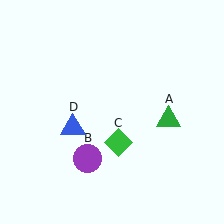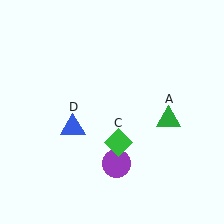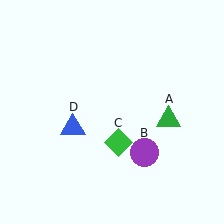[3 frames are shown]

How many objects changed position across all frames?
1 object changed position: purple circle (object B).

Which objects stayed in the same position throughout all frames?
Green triangle (object A) and green diamond (object C) and blue triangle (object D) remained stationary.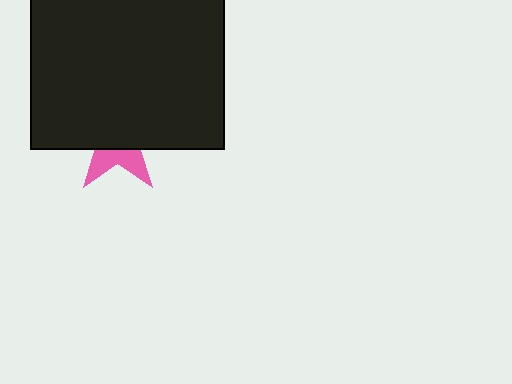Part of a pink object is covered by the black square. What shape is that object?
It is a star.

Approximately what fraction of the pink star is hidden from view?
Roughly 66% of the pink star is hidden behind the black square.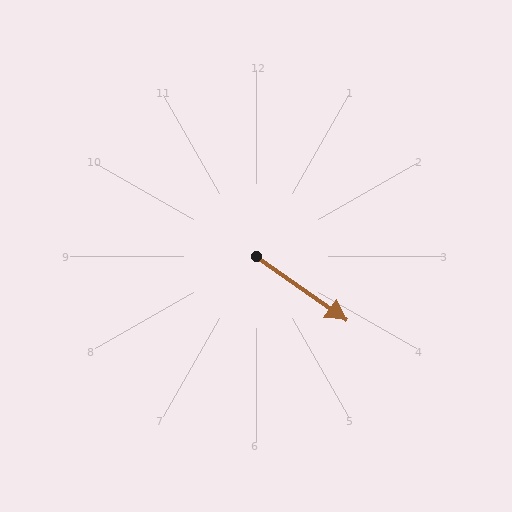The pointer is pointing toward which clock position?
Roughly 4 o'clock.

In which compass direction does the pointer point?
Southeast.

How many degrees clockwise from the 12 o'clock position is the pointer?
Approximately 125 degrees.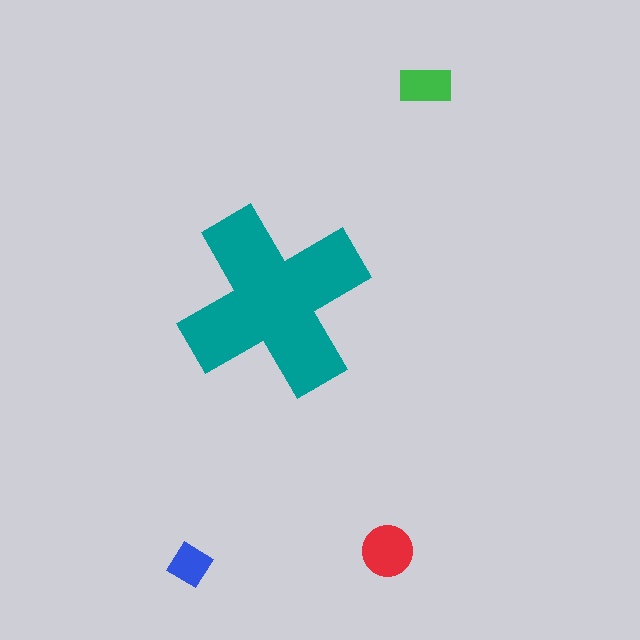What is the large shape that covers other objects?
A teal cross.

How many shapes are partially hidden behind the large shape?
0 shapes are partially hidden.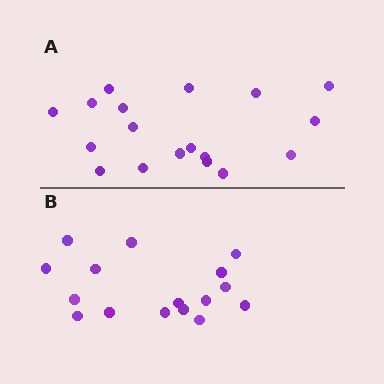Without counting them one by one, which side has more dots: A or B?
Region A (the top region) has more dots.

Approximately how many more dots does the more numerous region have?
Region A has just a few more — roughly 2 or 3 more dots than region B.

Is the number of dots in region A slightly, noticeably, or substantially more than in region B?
Region A has only slightly more — the two regions are fairly close. The ratio is roughly 1.1 to 1.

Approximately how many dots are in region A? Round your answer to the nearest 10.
About 20 dots. (The exact count is 18, which rounds to 20.)